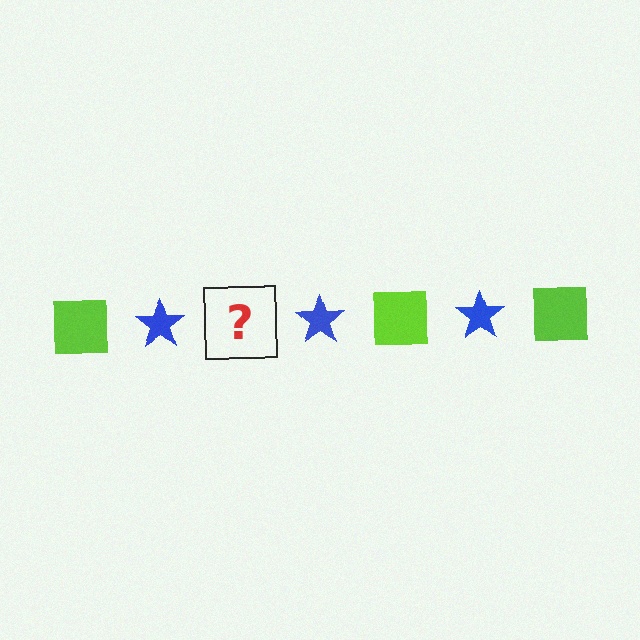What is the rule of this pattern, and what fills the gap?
The rule is that the pattern alternates between lime square and blue star. The gap should be filled with a lime square.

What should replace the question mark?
The question mark should be replaced with a lime square.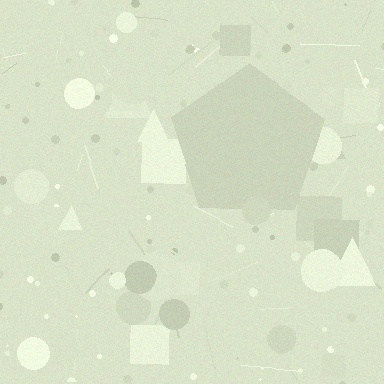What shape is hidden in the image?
A pentagon is hidden in the image.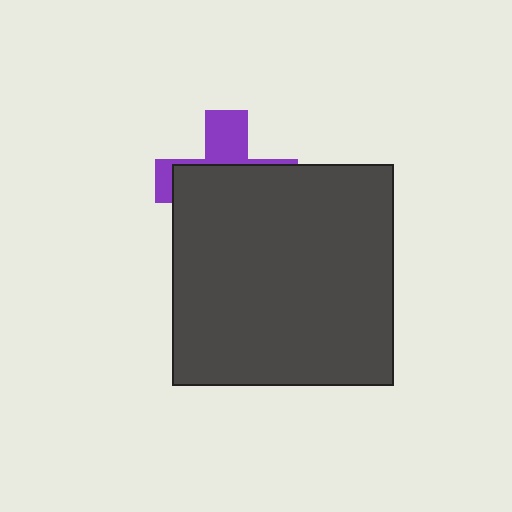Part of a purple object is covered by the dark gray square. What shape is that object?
It is a cross.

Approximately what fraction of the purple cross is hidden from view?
Roughly 68% of the purple cross is hidden behind the dark gray square.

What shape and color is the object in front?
The object in front is a dark gray square.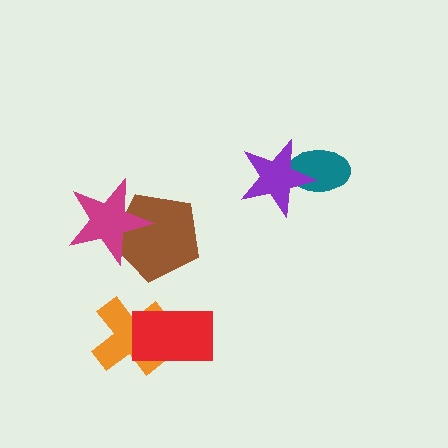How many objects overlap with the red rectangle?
1 object overlaps with the red rectangle.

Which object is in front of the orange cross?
The red rectangle is in front of the orange cross.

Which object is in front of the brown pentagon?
The magenta star is in front of the brown pentagon.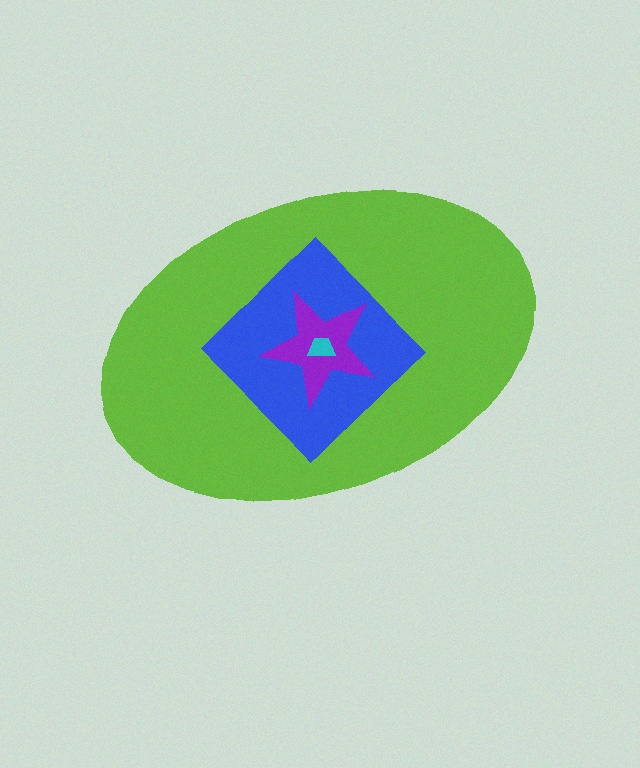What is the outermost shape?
The lime ellipse.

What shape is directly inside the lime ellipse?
The blue diamond.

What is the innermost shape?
The cyan trapezoid.